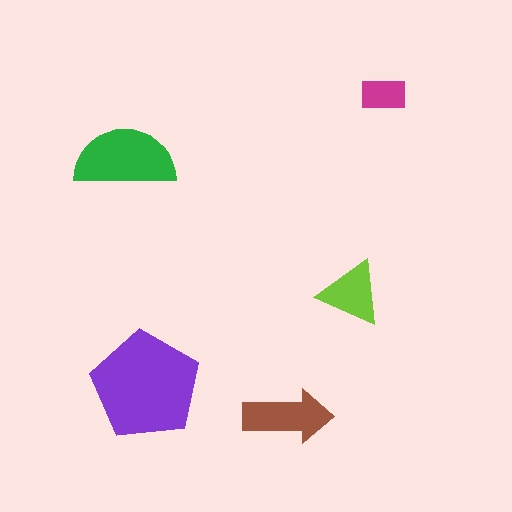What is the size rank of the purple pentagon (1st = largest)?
1st.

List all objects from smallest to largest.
The magenta rectangle, the lime triangle, the brown arrow, the green semicircle, the purple pentagon.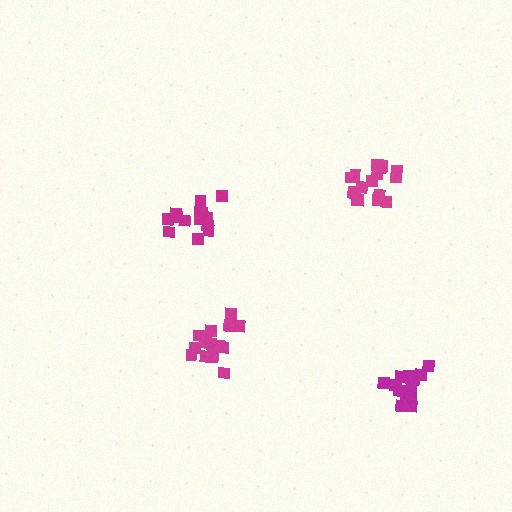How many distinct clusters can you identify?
There are 4 distinct clusters.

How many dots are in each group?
Group 1: 14 dots, Group 2: 18 dots, Group 3: 17 dots, Group 4: 15 dots (64 total).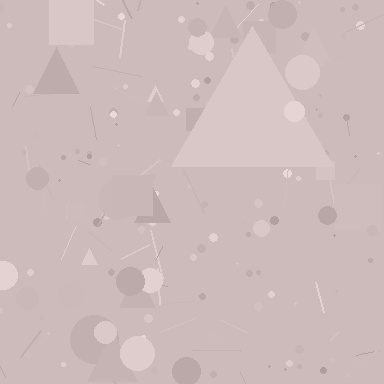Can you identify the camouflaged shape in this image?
The camouflaged shape is a triangle.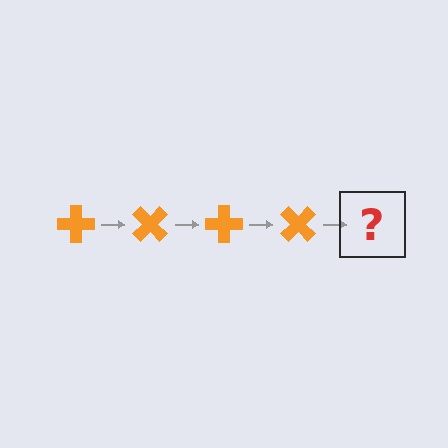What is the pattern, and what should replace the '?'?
The pattern is that the cross rotates 45 degrees each step. The '?' should be an orange cross rotated 180 degrees.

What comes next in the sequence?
The next element should be an orange cross rotated 180 degrees.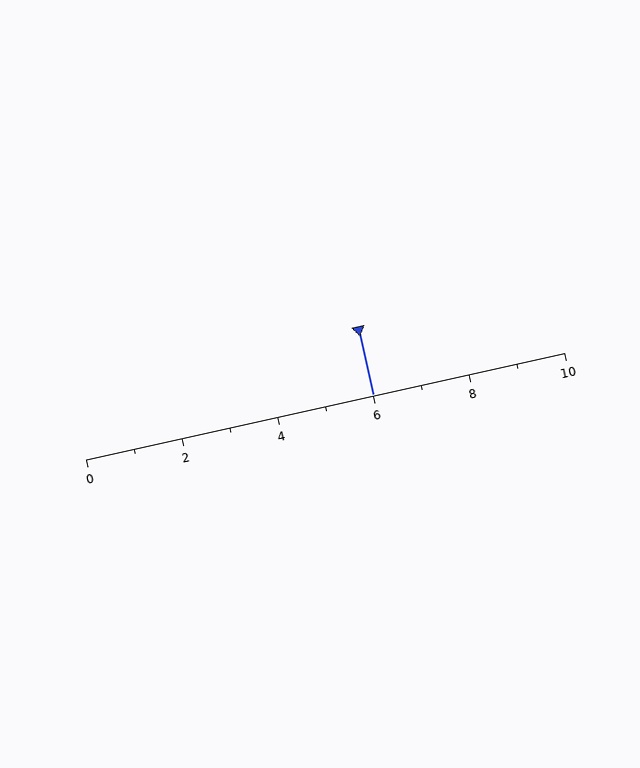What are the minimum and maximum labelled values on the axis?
The axis runs from 0 to 10.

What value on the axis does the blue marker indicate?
The marker indicates approximately 6.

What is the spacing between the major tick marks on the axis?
The major ticks are spaced 2 apart.